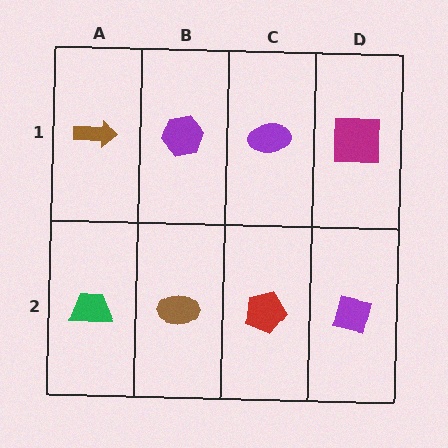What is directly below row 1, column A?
A green trapezoid.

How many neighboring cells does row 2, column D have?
2.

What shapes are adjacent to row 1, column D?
A purple square (row 2, column D), a purple ellipse (row 1, column C).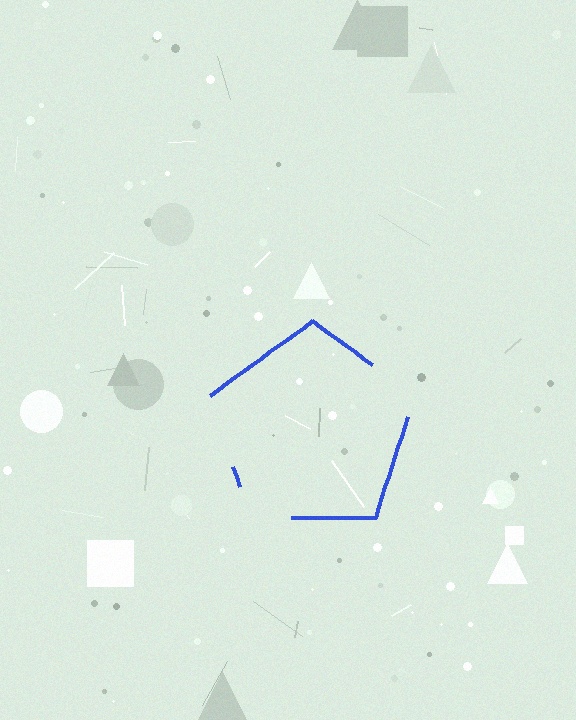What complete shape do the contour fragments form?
The contour fragments form a pentagon.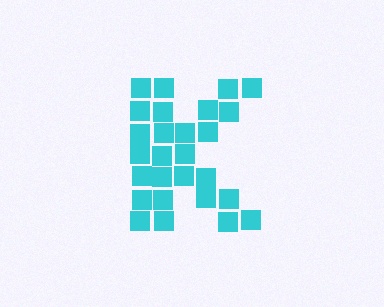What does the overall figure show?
The overall figure shows the letter K.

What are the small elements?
The small elements are squares.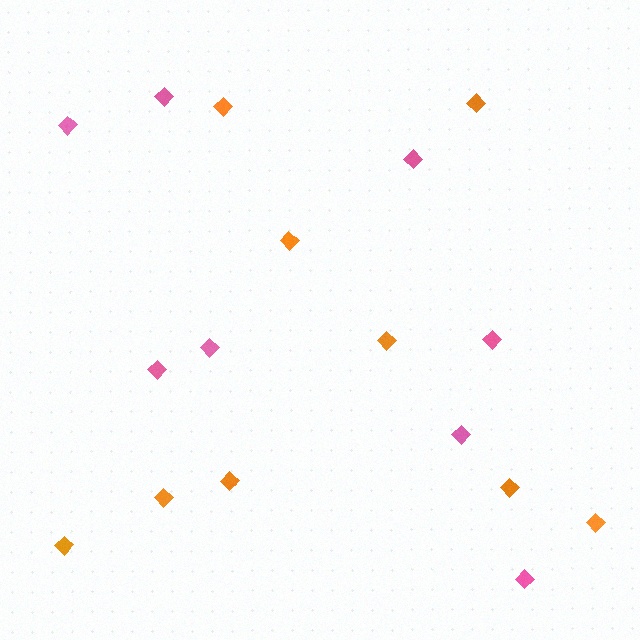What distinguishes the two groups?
There are 2 groups: one group of pink diamonds (8) and one group of orange diamonds (9).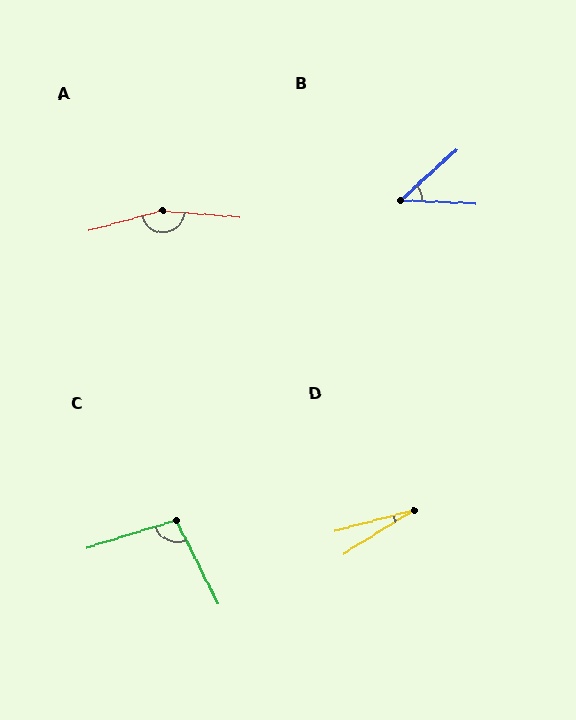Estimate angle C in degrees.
Approximately 100 degrees.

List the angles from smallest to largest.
D (17°), B (45°), C (100°), A (160°).